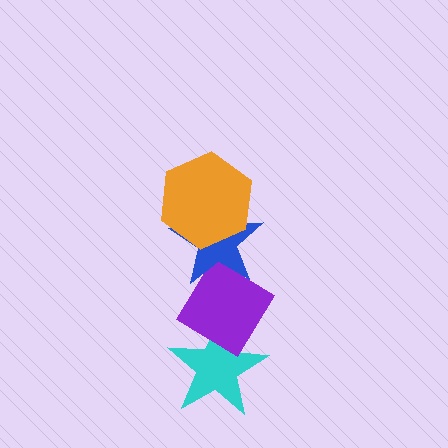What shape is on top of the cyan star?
The purple diamond is on top of the cyan star.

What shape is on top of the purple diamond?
The blue star is on top of the purple diamond.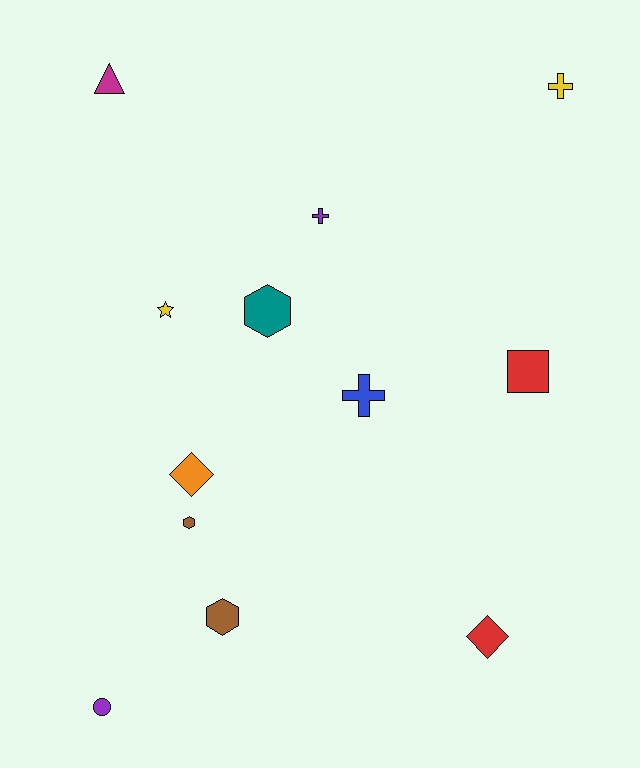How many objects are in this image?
There are 12 objects.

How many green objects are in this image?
There are no green objects.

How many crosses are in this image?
There are 3 crosses.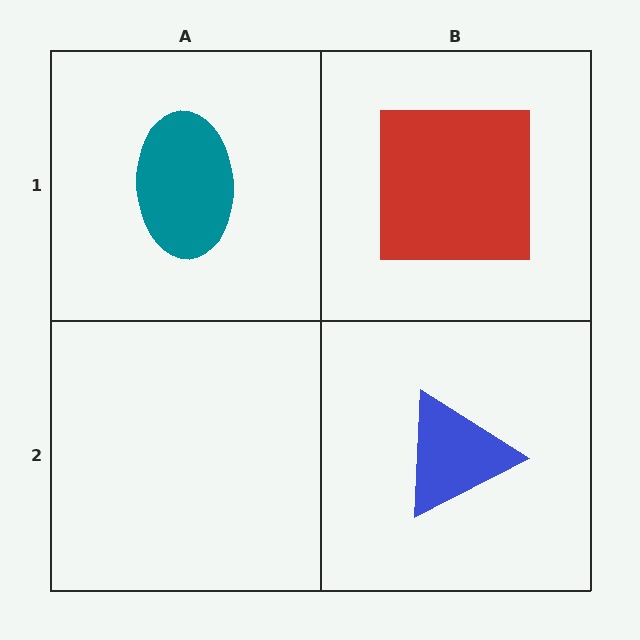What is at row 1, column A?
A teal ellipse.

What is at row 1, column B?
A red square.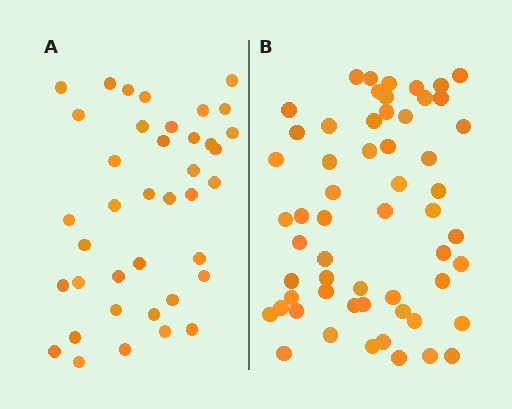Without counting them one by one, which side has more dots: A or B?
Region B (the right region) has more dots.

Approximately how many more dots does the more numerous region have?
Region B has approximately 20 more dots than region A.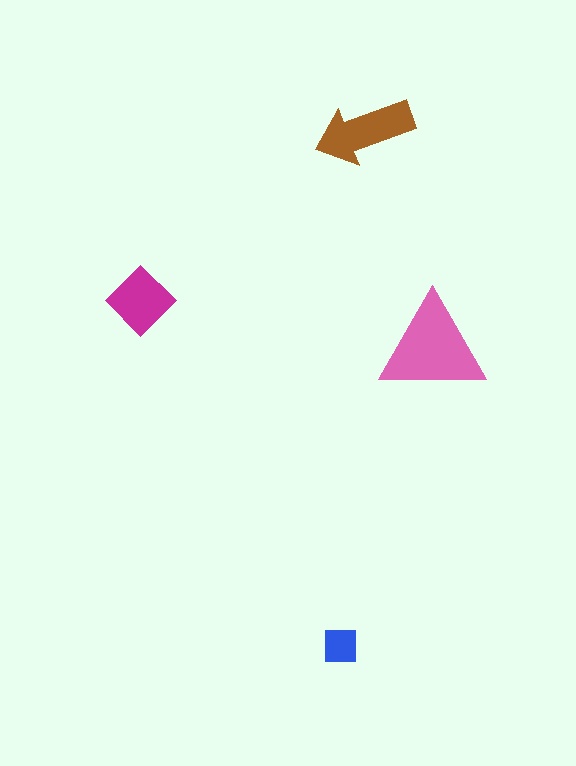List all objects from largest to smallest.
The pink triangle, the brown arrow, the magenta diamond, the blue square.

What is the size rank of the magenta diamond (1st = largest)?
3rd.